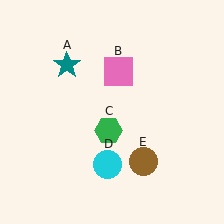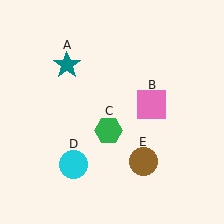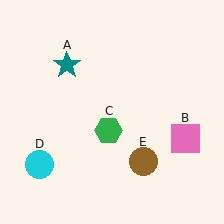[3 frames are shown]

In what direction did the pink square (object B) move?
The pink square (object B) moved down and to the right.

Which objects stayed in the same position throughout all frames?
Teal star (object A) and green hexagon (object C) and brown circle (object E) remained stationary.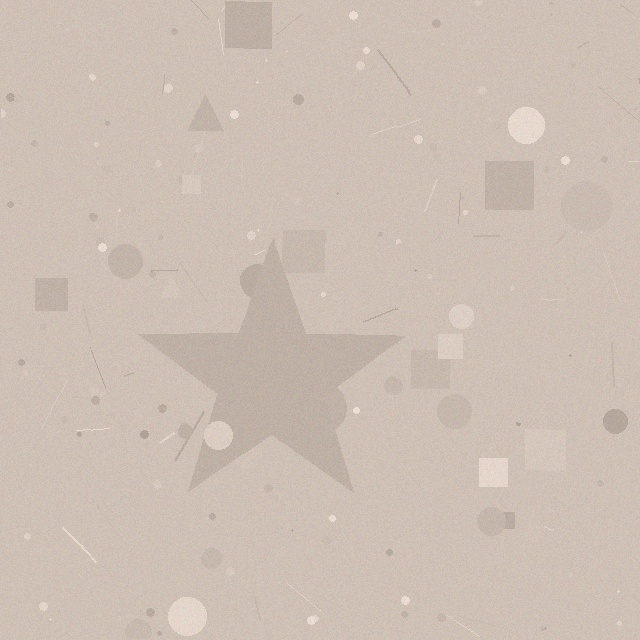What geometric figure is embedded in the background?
A star is embedded in the background.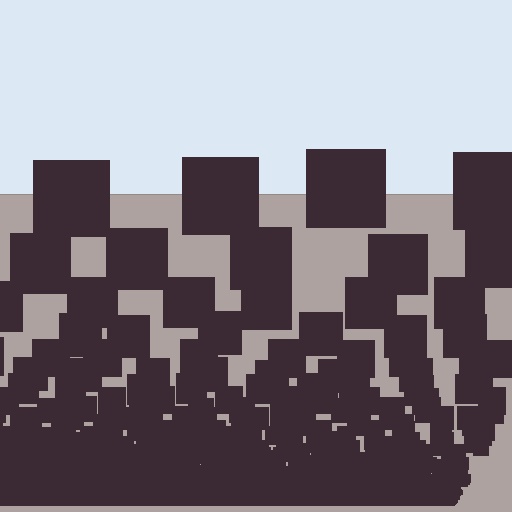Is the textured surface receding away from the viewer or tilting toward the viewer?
The surface appears to tilt toward the viewer. Texture elements get larger and sparser toward the top.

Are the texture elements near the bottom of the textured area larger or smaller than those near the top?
Smaller. The gradient is inverted — elements near the bottom are smaller and denser.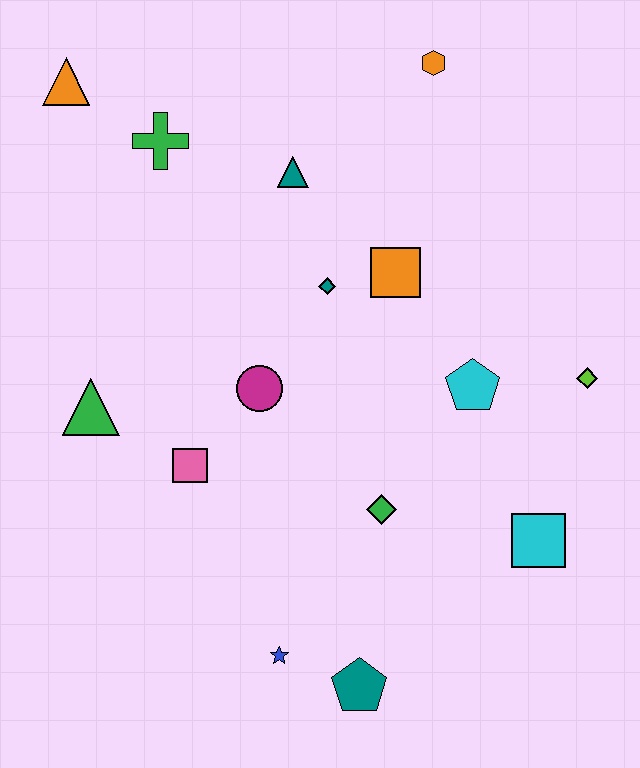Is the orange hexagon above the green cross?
Yes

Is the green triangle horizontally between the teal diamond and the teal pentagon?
No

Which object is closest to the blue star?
The teal pentagon is closest to the blue star.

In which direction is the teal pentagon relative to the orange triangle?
The teal pentagon is below the orange triangle.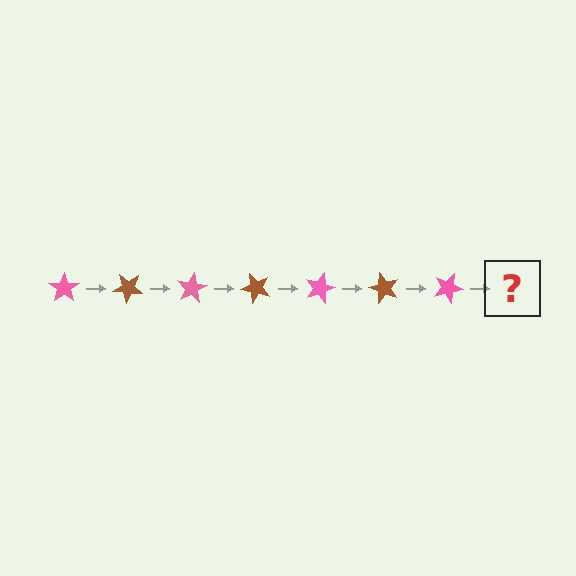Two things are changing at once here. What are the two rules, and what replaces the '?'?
The two rules are that it rotates 40 degrees each step and the color cycles through pink and brown. The '?' should be a brown star, rotated 280 degrees from the start.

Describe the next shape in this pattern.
It should be a brown star, rotated 280 degrees from the start.